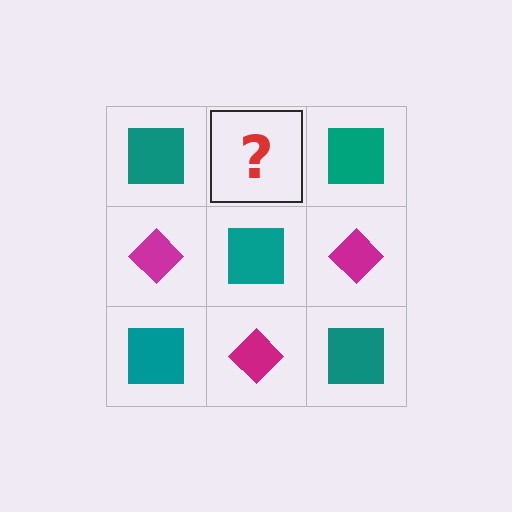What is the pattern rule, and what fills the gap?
The rule is that it alternates teal square and magenta diamond in a checkerboard pattern. The gap should be filled with a magenta diamond.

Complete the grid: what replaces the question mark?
The question mark should be replaced with a magenta diamond.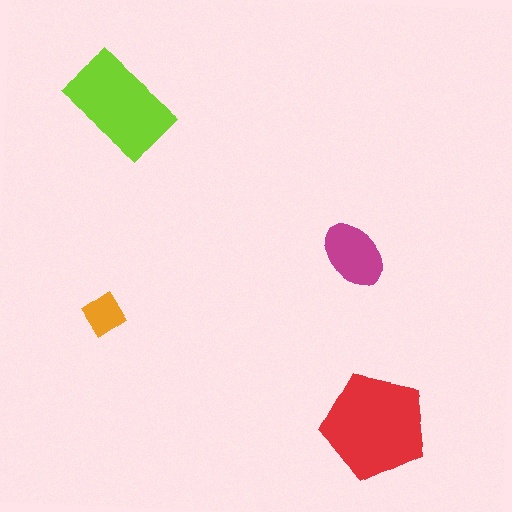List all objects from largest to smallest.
The red pentagon, the lime rectangle, the magenta ellipse, the orange diamond.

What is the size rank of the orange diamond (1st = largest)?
4th.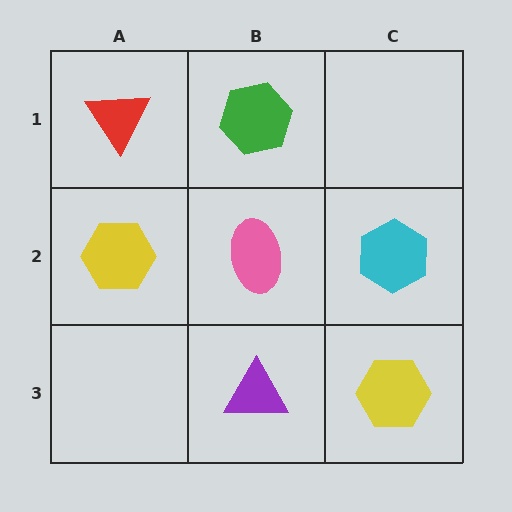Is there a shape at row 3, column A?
No, that cell is empty.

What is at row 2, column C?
A cyan hexagon.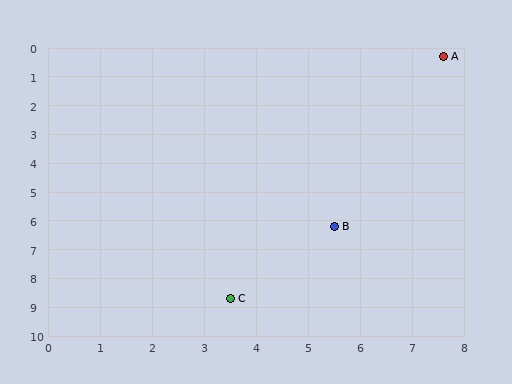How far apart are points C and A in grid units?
Points C and A are about 9.3 grid units apart.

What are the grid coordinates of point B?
Point B is at approximately (5.5, 6.2).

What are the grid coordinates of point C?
Point C is at approximately (3.5, 8.7).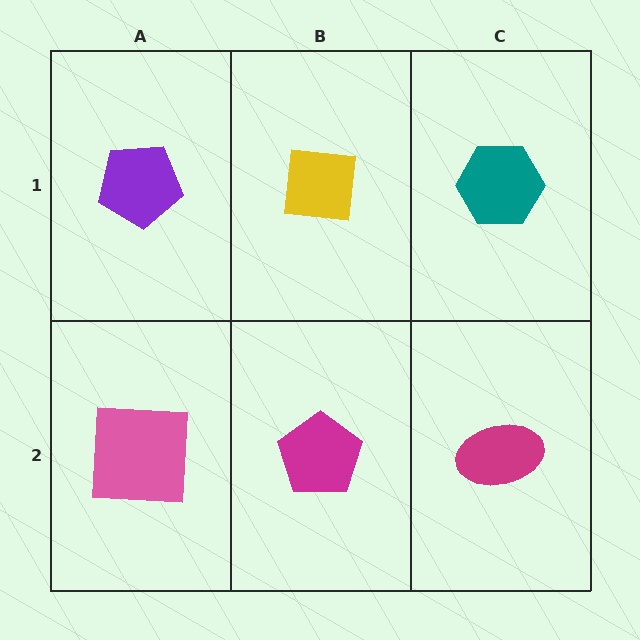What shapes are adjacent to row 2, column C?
A teal hexagon (row 1, column C), a magenta pentagon (row 2, column B).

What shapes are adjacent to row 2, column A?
A purple pentagon (row 1, column A), a magenta pentagon (row 2, column B).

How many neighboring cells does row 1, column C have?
2.